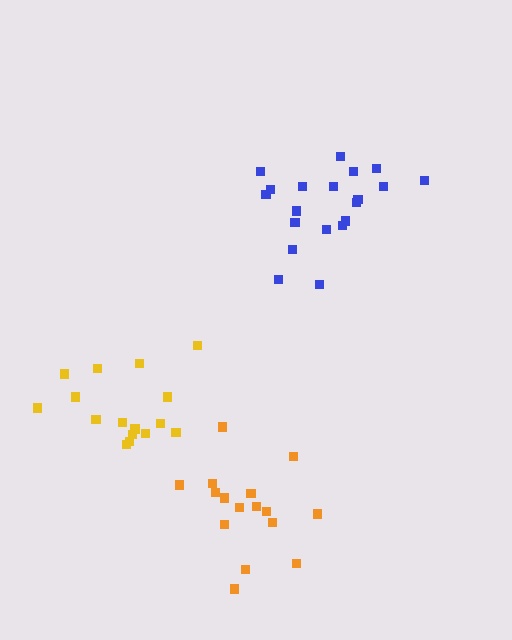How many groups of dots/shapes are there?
There are 3 groups.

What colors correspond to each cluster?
The clusters are colored: orange, yellow, blue.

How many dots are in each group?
Group 1: 16 dots, Group 2: 16 dots, Group 3: 20 dots (52 total).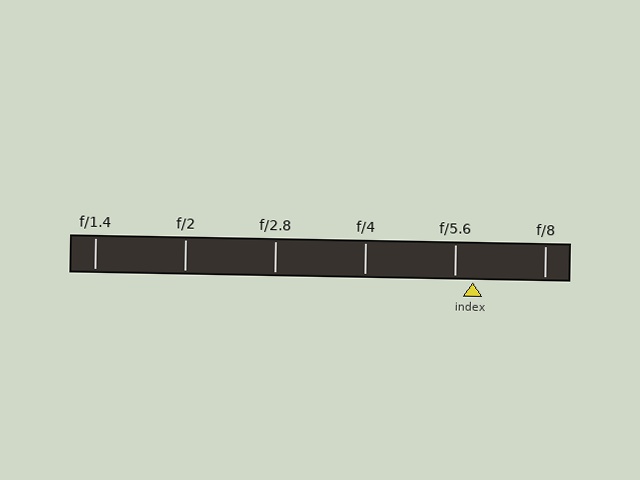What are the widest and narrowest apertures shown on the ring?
The widest aperture shown is f/1.4 and the narrowest is f/8.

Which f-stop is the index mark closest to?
The index mark is closest to f/5.6.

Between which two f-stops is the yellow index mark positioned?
The index mark is between f/5.6 and f/8.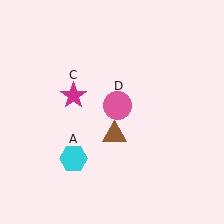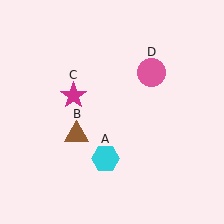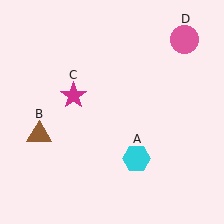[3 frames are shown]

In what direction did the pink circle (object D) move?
The pink circle (object D) moved up and to the right.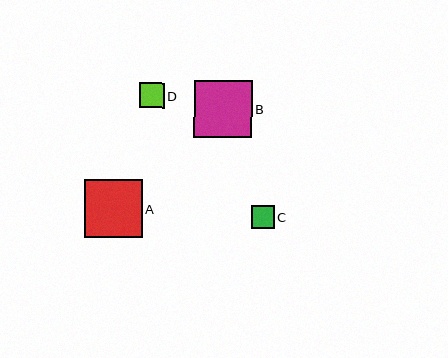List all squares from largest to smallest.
From largest to smallest: A, B, D, C.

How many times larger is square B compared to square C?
Square B is approximately 2.5 times the size of square C.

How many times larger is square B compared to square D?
Square B is approximately 2.3 times the size of square D.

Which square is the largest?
Square A is the largest with a size of approximately 57 pixels.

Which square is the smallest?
Square C is the smallest with a size of approximately 23 pixels.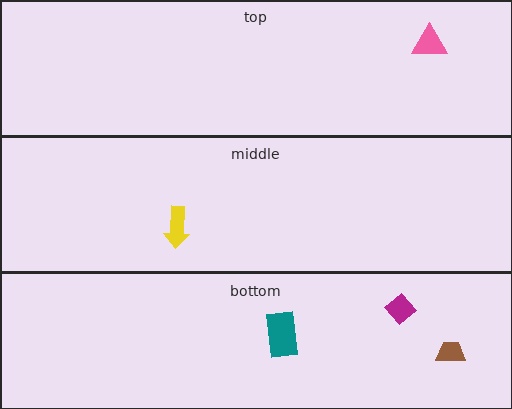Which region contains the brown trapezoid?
The bottom region.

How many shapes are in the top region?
1.